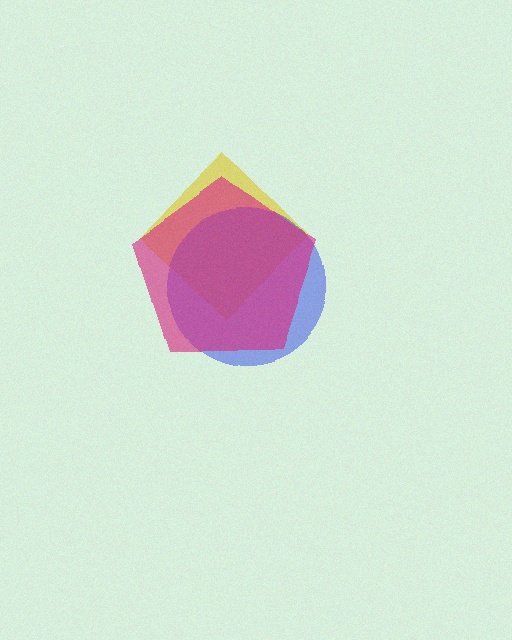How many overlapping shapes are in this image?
There are 3 overlapping shapes in the image.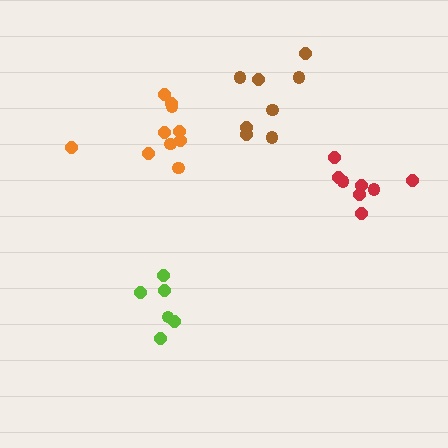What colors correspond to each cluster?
The clusters are colored: brown, orange, red, lime.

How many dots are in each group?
Group 1: 8 dots, Group 2: 10 dots, Group 3: 8 dots, Group 4: 6 dots (32 total).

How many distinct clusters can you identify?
There are 4 distinct clusters.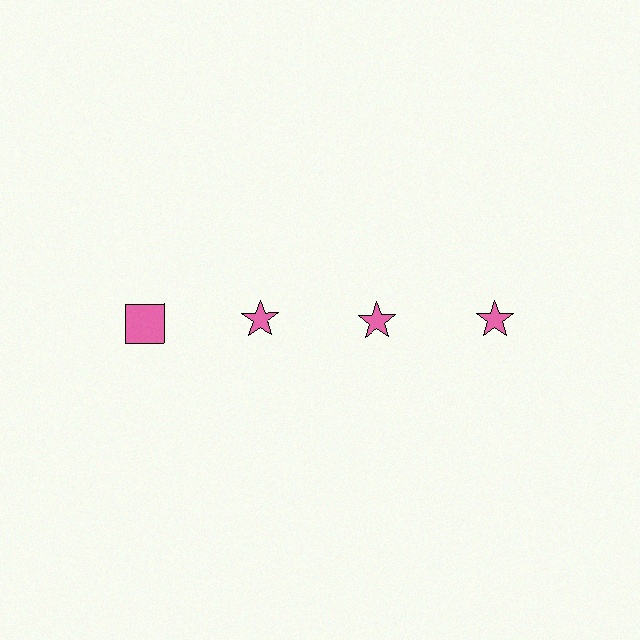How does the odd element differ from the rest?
It has a different shape: square instead of star.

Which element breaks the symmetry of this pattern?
The pink square in the top row, leftmost column breaks the symmetry. All other shapes are pink stars.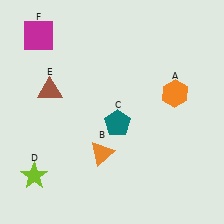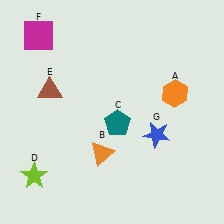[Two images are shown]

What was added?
A blue star (G) was added in Image 2.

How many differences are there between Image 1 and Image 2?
There is 1 difference between the two images.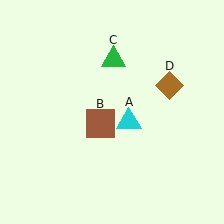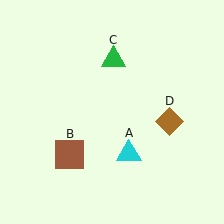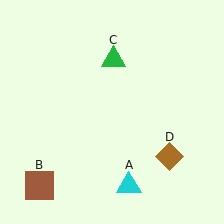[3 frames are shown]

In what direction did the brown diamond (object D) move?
The brown diamond (object D) moved down.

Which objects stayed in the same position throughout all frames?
Green triangle (object C) remained stationary.